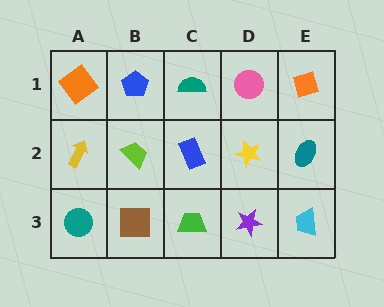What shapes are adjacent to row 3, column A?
A yellow arrow (row 2, column A), a brown square (row 3, column B).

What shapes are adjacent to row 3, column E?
A teal ellipse (row 2, column E), a purple star (row 3, column D).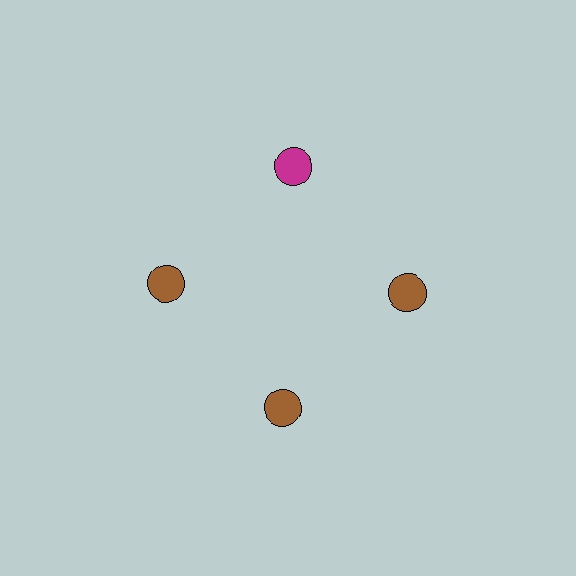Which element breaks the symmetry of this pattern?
The magenta circle at roughly the 12 o'clock position breaks the symmetry. All other shapes are brown circles.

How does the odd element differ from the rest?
It has a different color: magenta instead of brown.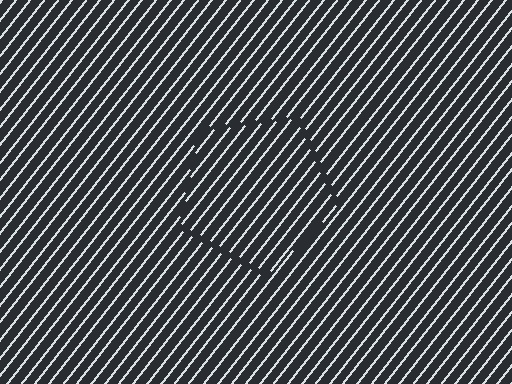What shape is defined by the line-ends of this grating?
An illusory pentagon. The interior of the shape contains the same grating, shifted by half a period — the contour is defined by the phase discontinuity where line-ends from the inner and outer gratings abut.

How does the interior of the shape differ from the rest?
The interior of the shape contains the same grating, shifted by half a period — the contour is defined by the phase discontinuity where line-ends from the inner and outer gratings abut.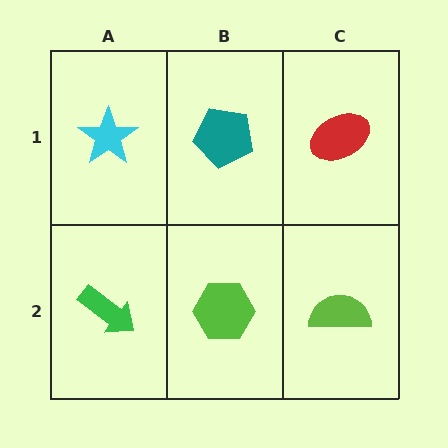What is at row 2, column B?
A lime hexagon.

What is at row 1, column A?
A cyan star.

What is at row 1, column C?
A red ellipse.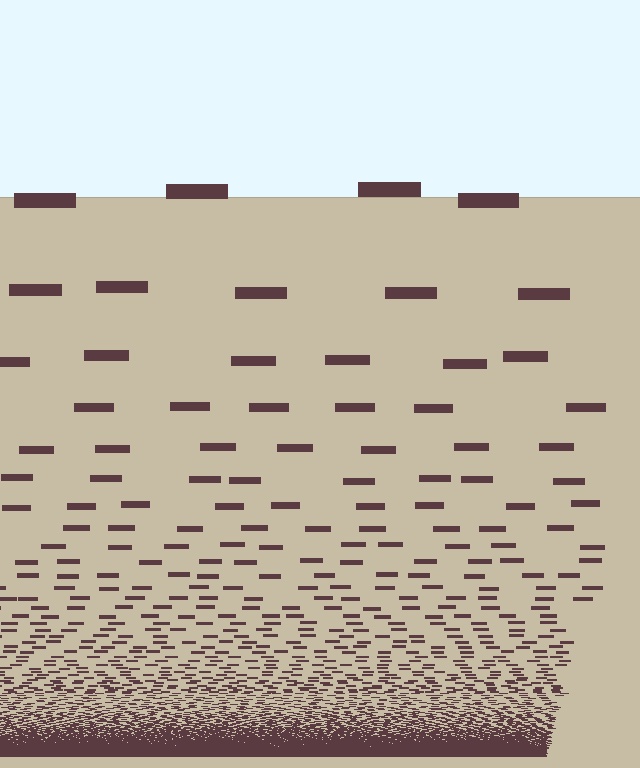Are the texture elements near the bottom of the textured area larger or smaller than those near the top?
Smaller. The gradient is inverted — elements near the bottom are smaller and denser.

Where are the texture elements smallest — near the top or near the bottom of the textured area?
Near the bottom.